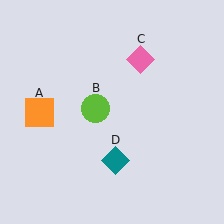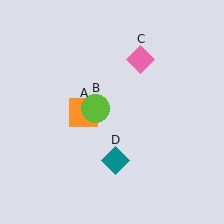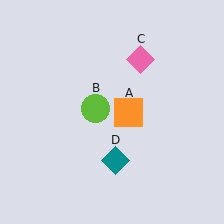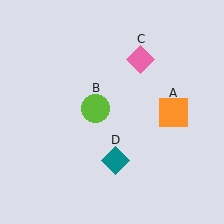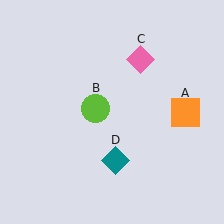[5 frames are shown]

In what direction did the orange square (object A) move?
The orange square (object A) moved right.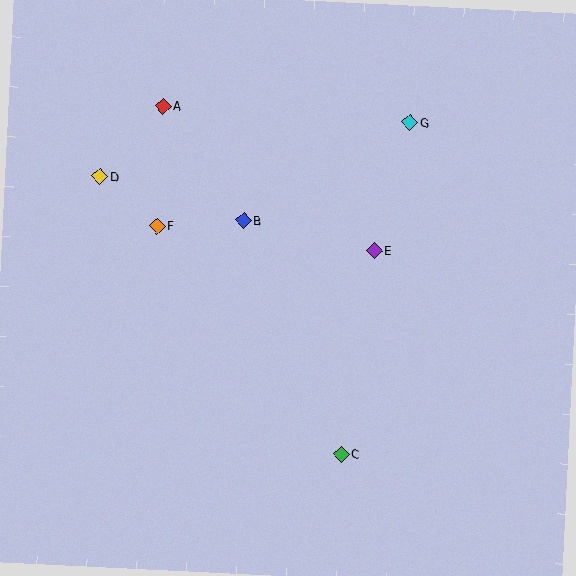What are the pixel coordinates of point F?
Point F is at (157, 226).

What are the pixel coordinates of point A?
Point A is at (163, 106).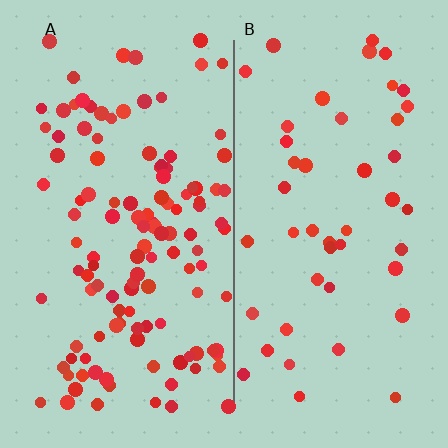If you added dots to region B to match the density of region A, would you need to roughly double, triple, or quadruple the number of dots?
Approximately triple.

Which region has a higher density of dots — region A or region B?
A (the left).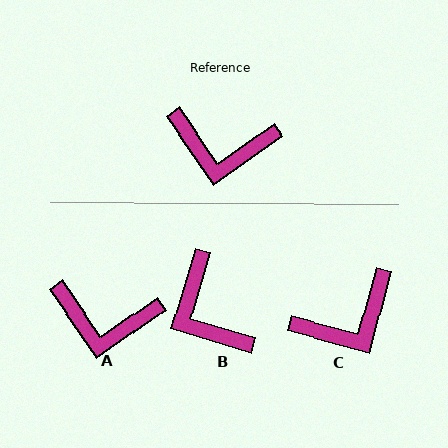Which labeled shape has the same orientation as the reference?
A.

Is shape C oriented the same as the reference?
No, it is off by about 40 degrees.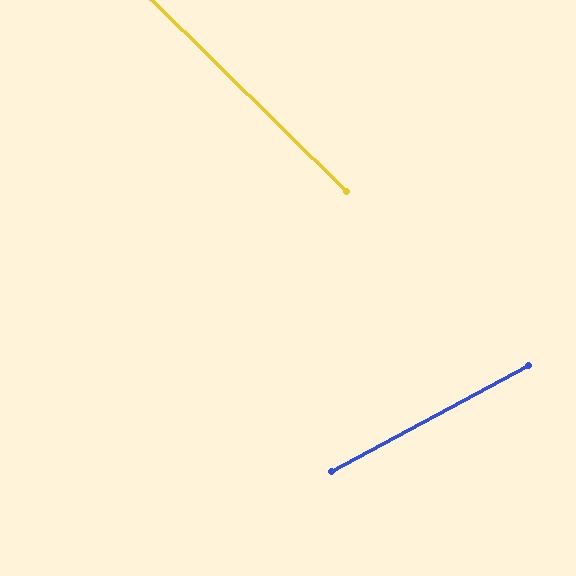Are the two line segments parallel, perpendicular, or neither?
Neither parallel nor perpendicular — they differ by about 73°.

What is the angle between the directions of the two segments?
Approximately 73 degrees.